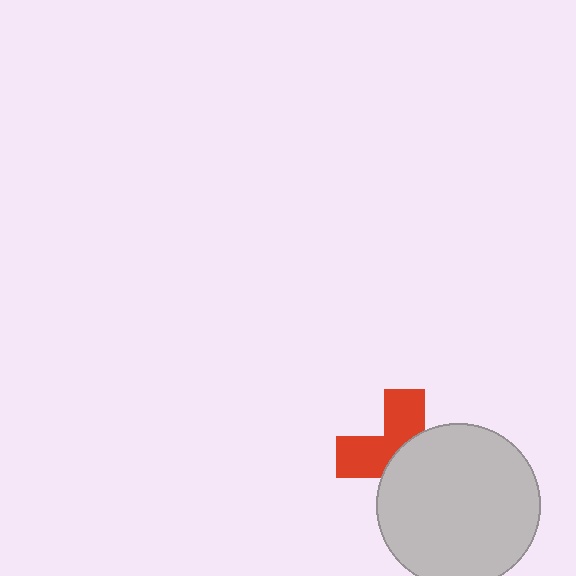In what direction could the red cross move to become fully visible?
The red cross could move toward the upper-left. That would shift it out from behind the light gray circle entirely.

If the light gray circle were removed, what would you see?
You would see the complete red cross.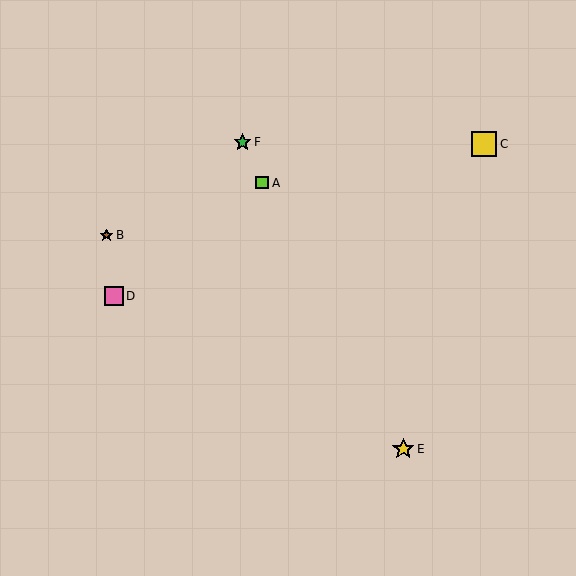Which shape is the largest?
The yellow square (labeled C) is the largest.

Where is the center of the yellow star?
The center of the yellow star is at (403, 449).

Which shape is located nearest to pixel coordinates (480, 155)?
The yellow square (labeled C) at (484, 144) is nearest to that location.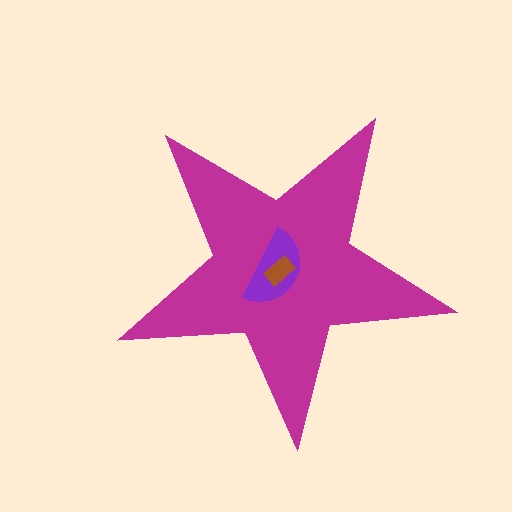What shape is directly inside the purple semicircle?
The brown rectangle.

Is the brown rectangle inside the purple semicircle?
Yes.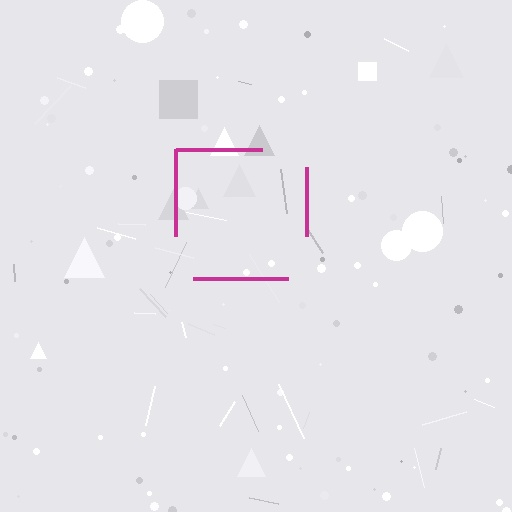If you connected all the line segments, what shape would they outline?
They would outline a square.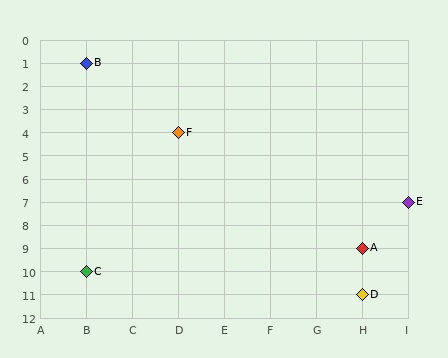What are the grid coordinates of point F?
Point F is at grid coordinates (D, 4).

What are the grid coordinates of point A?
Point A is at grid coordinates (H, 9).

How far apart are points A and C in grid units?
Points A and C are 6 columns and 1 row apart (about 6.1 grid units diagonally).